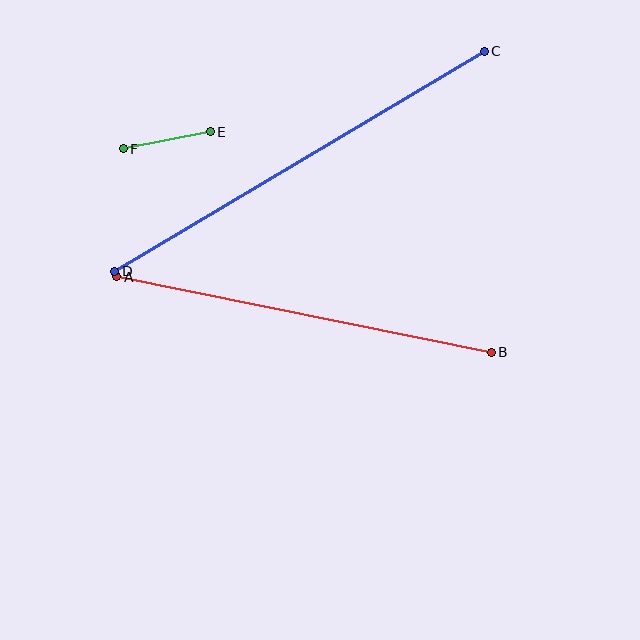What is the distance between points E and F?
The distance is approximately 89 pixels.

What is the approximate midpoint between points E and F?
The midpoint is at approximately (167, 140) pixels.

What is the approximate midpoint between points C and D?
The midpoint is at approximately (300, 161) pixels.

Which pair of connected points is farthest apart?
Points C and D are farthest apart.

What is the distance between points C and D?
The distance is approximately 430 pixels.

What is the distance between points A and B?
The distance is approximately 382 pixels.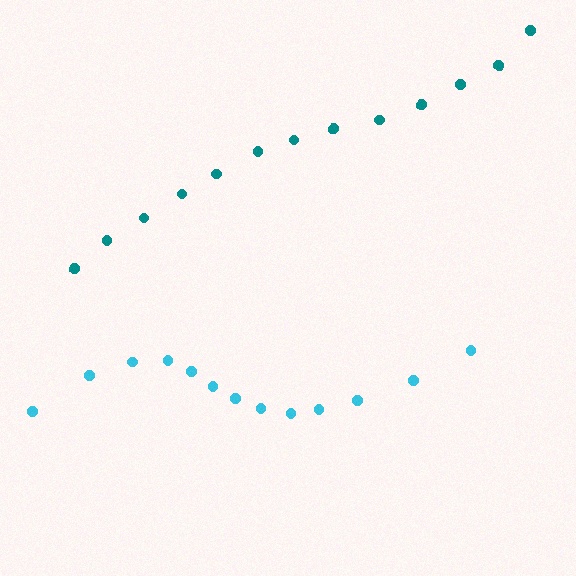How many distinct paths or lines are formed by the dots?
There are 2 distinct paths.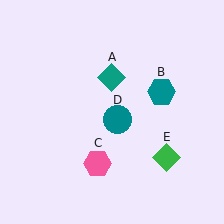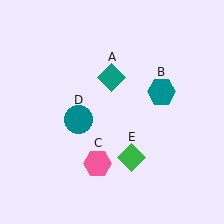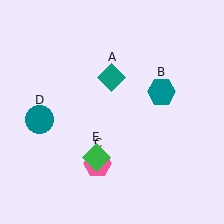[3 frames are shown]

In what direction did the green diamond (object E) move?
The green diamond (object E) moved left.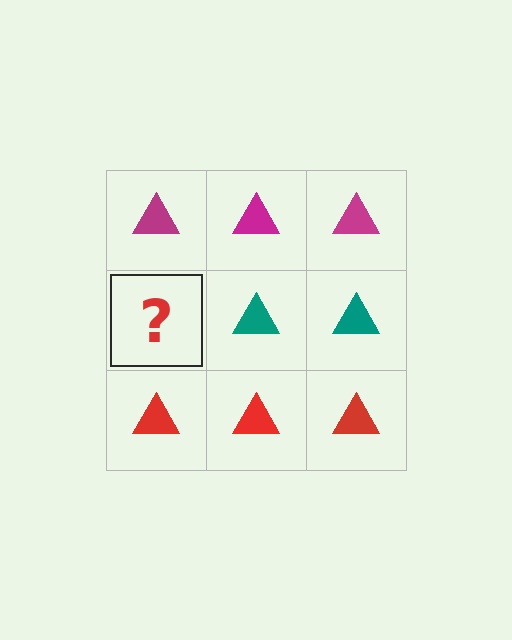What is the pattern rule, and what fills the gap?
The rule is that each row has a consistent color. The gap should be filled with a teal triangle.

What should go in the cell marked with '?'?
The missing cell should contain a teal triangle.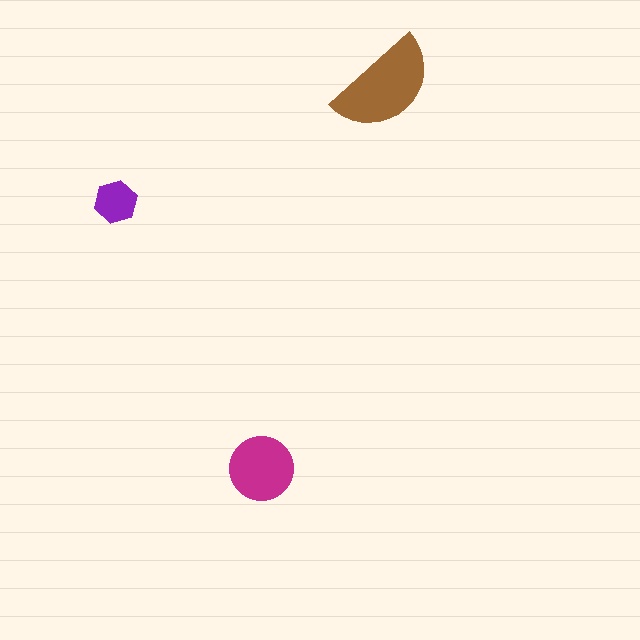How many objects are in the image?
There are 3 objects in the image.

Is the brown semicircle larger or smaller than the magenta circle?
Larger.